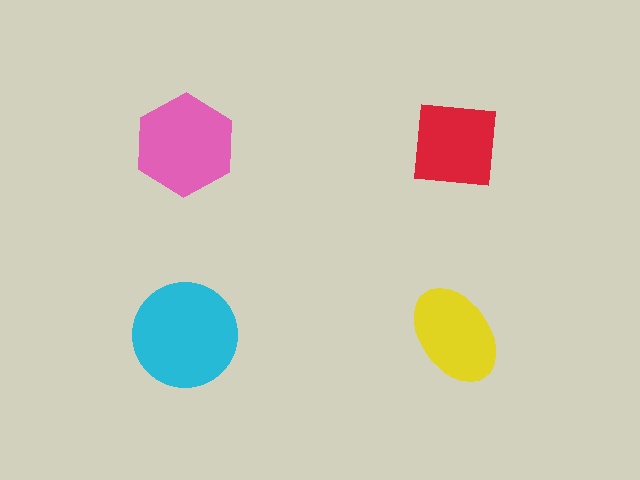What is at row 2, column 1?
A cyan circle.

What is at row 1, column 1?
A pink hexagon.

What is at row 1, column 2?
A red square.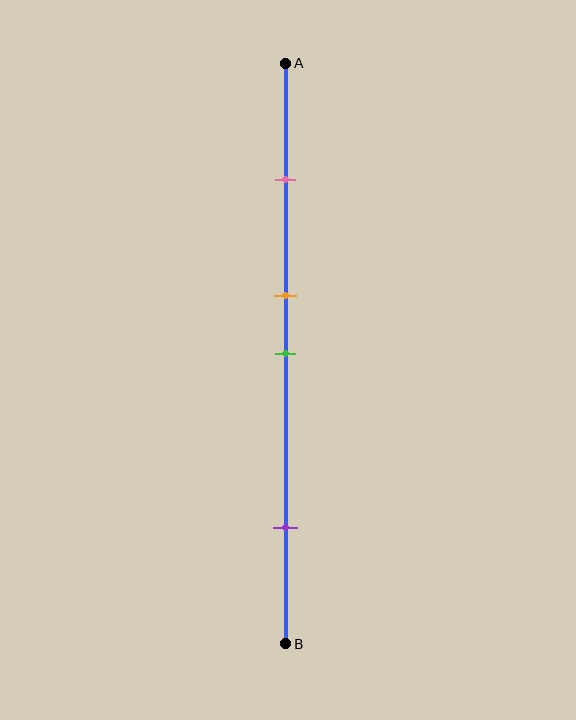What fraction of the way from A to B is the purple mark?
The purple mark is approximately 80% (0.8) of the way from A to B.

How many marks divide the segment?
There are 4 marks dividing the segment.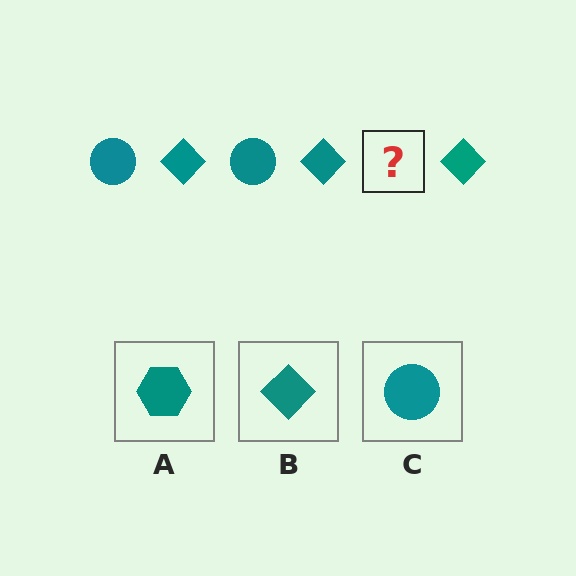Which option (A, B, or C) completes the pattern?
C.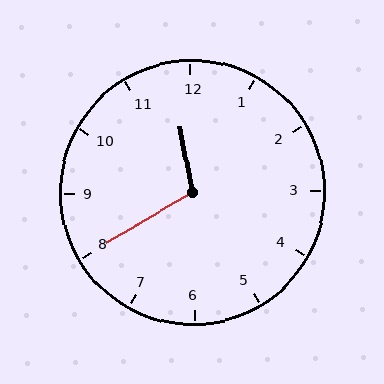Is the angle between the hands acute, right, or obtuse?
It is obtuse.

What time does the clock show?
11:40.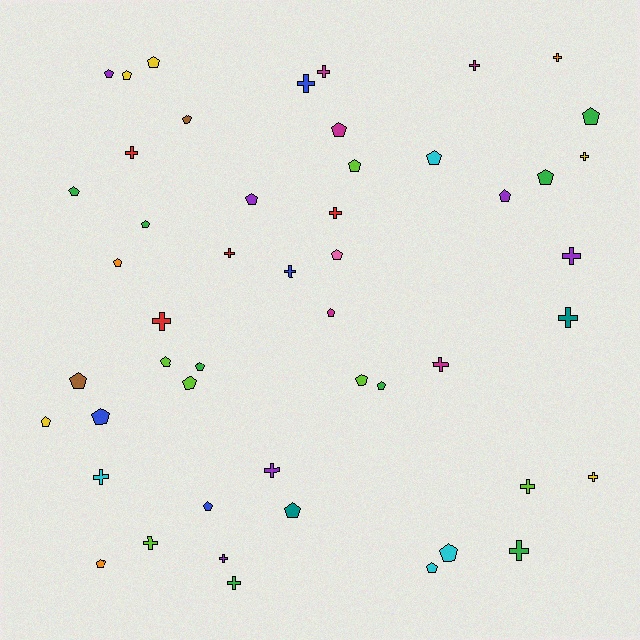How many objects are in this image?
There are 50 objects.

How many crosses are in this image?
There are 21 crosses.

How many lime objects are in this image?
There are 6 lime objects.